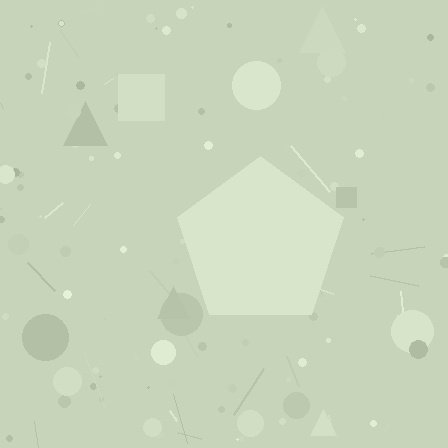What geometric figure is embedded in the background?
A pentagon is embedded in the background.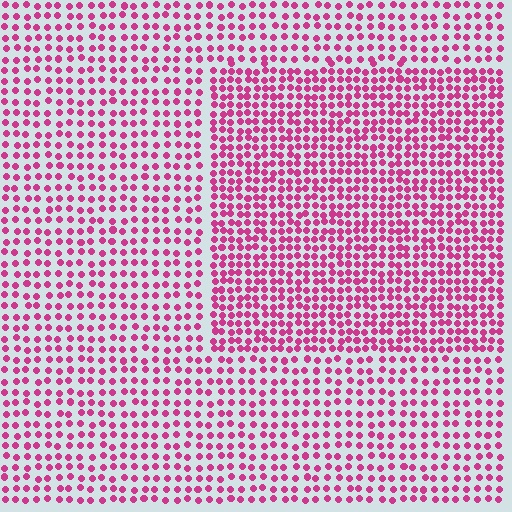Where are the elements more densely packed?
The elements are more densely packed inside the rectangle boundary.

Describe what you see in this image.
The image contains small magenta elements arranged at two different densities. A rectangle-shaped region is visible where the elements are more densely packed than the surrounding area.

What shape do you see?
I see a rectangle.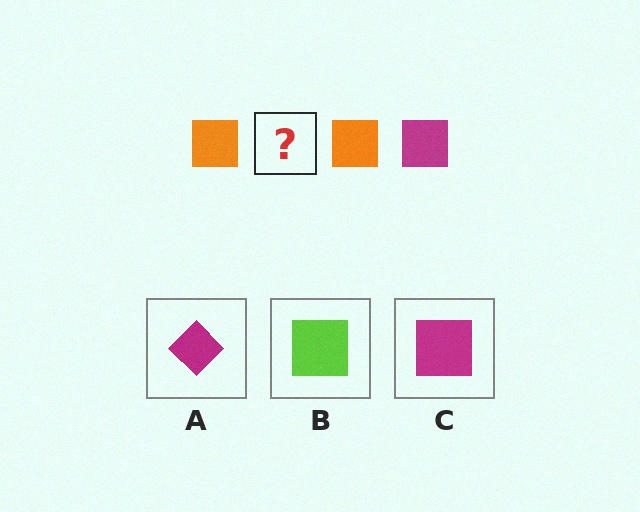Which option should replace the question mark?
Option C.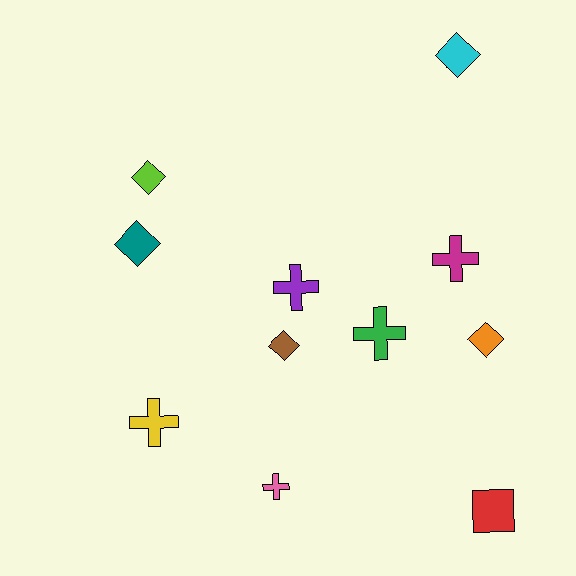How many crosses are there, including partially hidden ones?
There are 5 crosses.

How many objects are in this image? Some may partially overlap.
There are 11 objects.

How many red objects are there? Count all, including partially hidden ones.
There is 1 red object.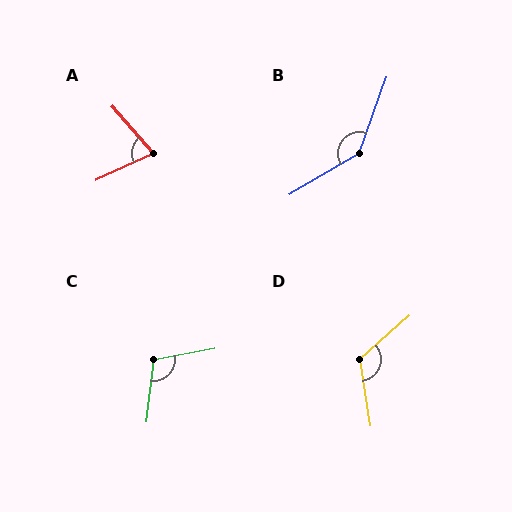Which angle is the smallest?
A, at approximately 75 degrees.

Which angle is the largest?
B, at approximately 141 degrees.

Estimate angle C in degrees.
Approximately 107 degrees.